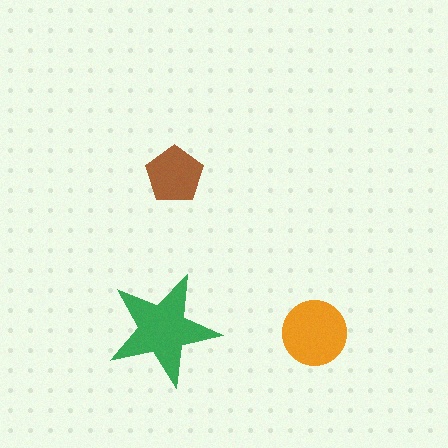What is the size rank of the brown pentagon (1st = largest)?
3rd.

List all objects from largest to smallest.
The green star, the orange circle, the brown pentagon.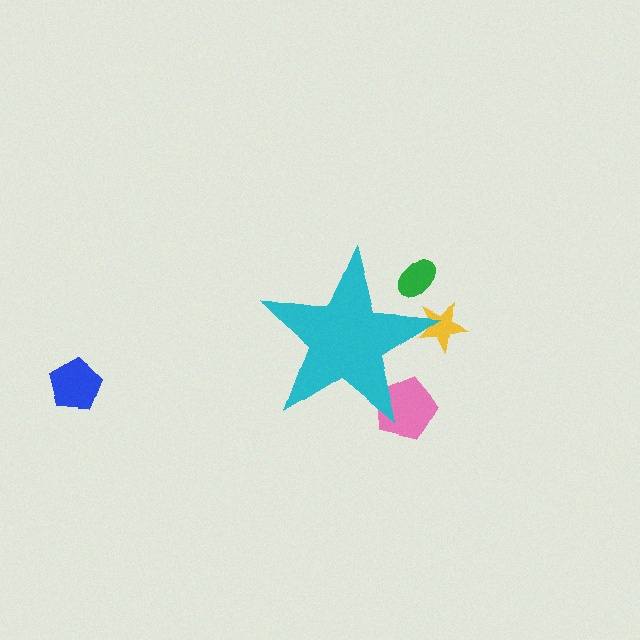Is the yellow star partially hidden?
Yes, the yellow star is partially hidden behind the cyan star.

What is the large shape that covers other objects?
A cyan star.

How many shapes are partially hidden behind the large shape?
3 shapes are partially hidden.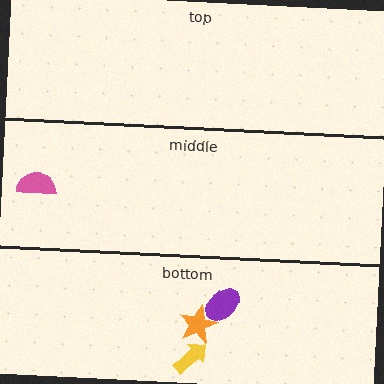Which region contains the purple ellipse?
The bottom region.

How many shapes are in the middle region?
1.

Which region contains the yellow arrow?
The bottom region.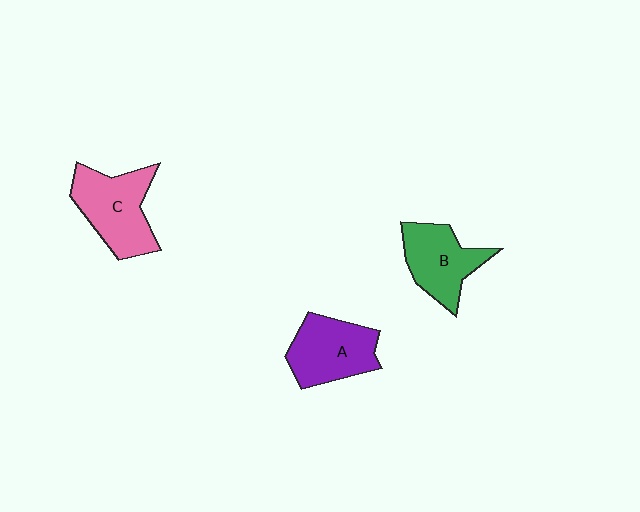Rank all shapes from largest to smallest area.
From largest to smallest: C (pink), A (purple), B (green).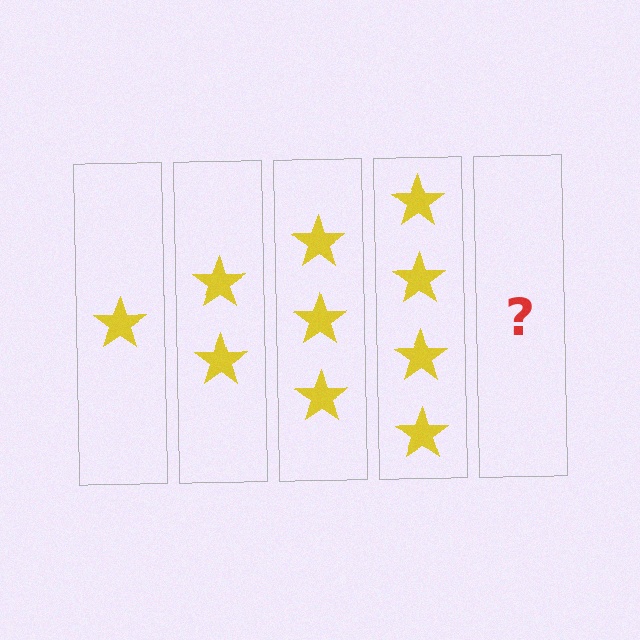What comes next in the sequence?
The next element should be 5 stars.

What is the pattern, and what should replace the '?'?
The pattern is that each step adds one more star. The '?' should be 5 stars.